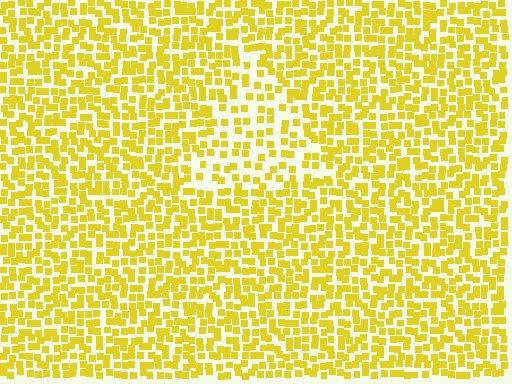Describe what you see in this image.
The image contains small yellow elements arranged at two different densities. A triangle-shaped region is visible where the elements are less densely packed than the surrounding area.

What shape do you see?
I see a triangle.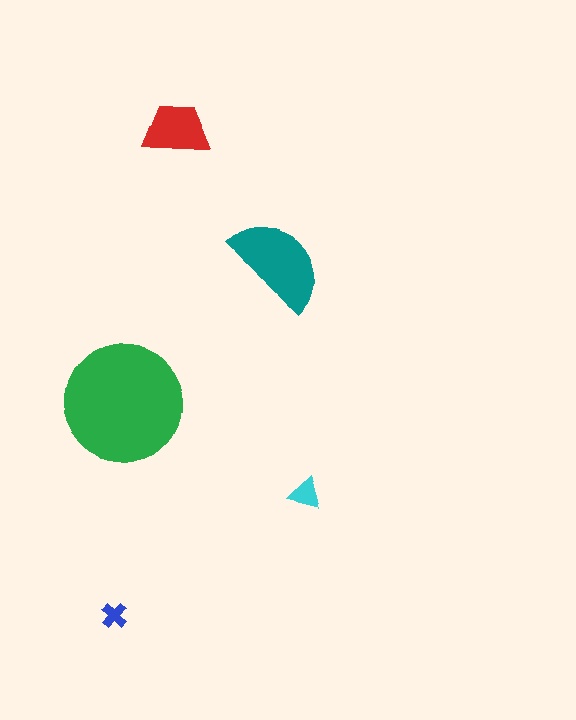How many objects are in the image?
There are 5 objects in the image.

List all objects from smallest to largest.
The blue cross, the cyan triangle, the red trapezoid, the teal semicircle, the green circle.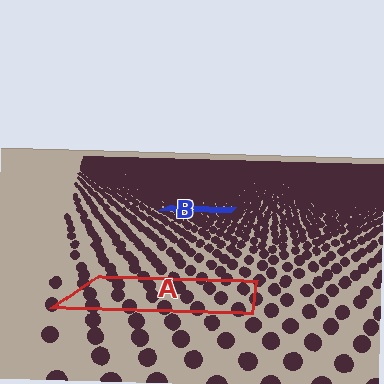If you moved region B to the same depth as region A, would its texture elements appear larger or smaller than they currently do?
They would appear larger. At a closer depth, the same texture elements are projected at a bigger on-screen size.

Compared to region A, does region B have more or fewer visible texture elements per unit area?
Region B has more texture elements per unit area — they are packed more densely because it is farther away.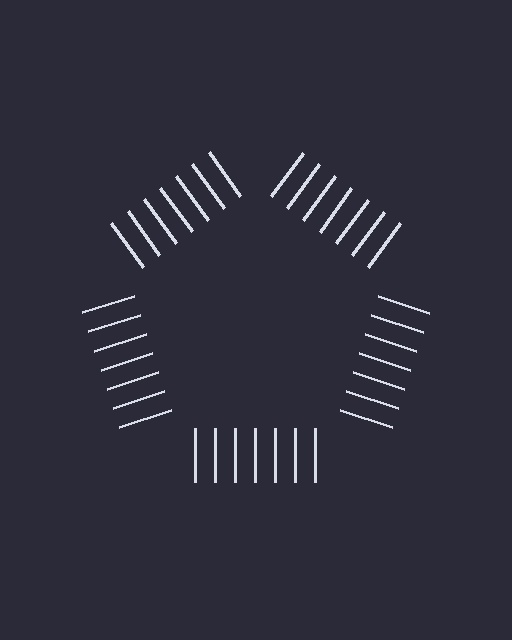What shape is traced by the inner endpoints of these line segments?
An illusory pentagon — the line segments terminate on its edges but no continuous stroke is drawn.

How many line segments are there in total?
35 — 7 along each of the 5 edges.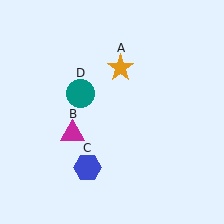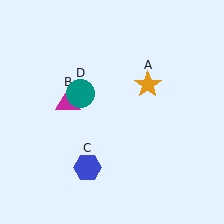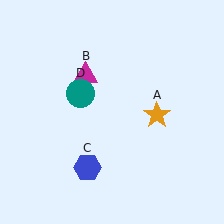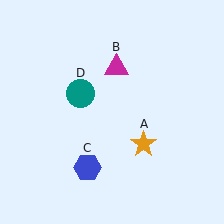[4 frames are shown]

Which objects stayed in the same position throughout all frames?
Blue hexagon (object C) and teal circle (object D) remained stationary.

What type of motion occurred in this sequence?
The orange star (object A), magenta triangle (object B) rotated clockwise around the center of the scene.